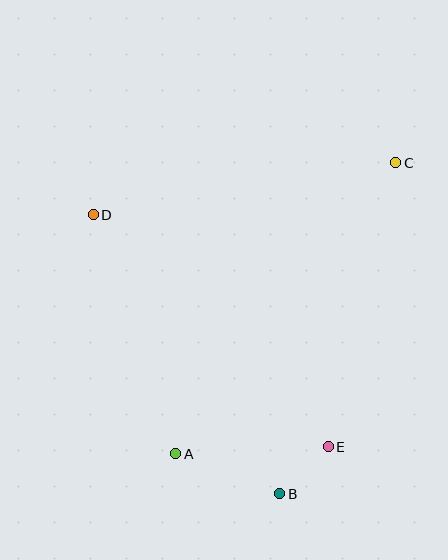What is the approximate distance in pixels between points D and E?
The distance between D and E is approximately 330 pixels.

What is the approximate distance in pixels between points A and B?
The distance between A and B is approximately 111 pixels.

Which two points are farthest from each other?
Points A and C are farthest from each other.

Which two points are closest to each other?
Points B and E are closest to each other.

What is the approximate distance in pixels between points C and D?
The distance between C and D is approximately 307 pixels.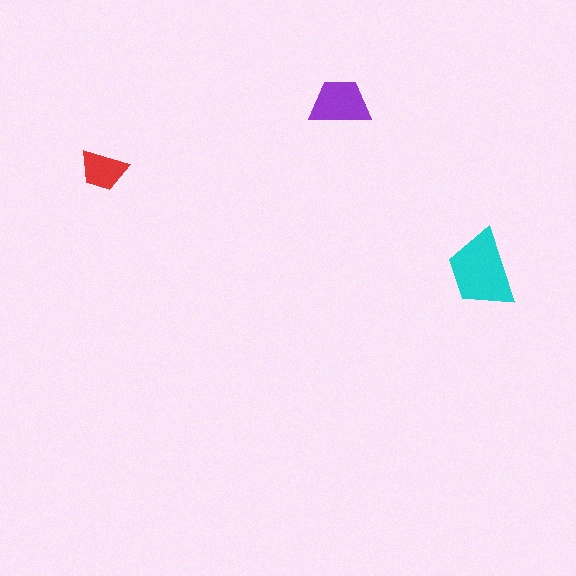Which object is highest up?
The purple trapezoid is topmost.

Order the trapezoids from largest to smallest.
the cyan one, the purple one, the red one.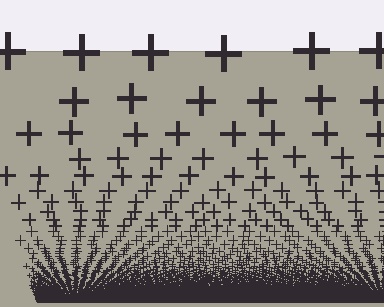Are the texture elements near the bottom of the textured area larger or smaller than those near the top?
Smaller. The gradient is inverted — elements near the bottom are smaller and denser.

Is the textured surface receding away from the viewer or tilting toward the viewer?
The surface appears to tilt toward the viewer. Texture elements get larger and sparser toward the top.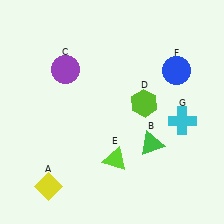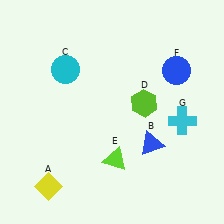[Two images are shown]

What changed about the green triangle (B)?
In Image 1, B is green. In Image 2, it changed to blue.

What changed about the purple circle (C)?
In Image 1, C is purple. In Image 2, it changed to cyan.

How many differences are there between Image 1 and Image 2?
There are 2 differences between the two images.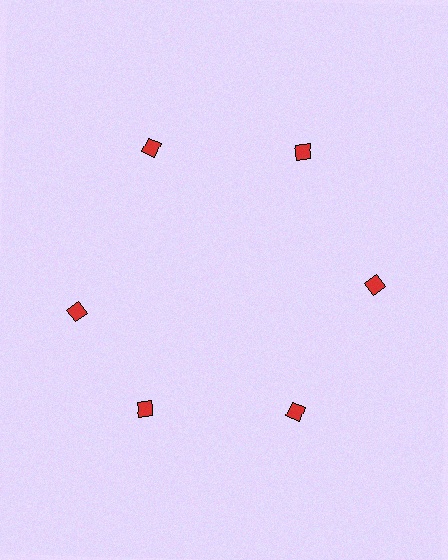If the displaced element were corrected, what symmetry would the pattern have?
It would have 6-fold rotational symmetry — the pattern would map onto itself every 60 degrees.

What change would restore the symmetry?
The symmetry would be restored by rotating it back into even spacing with its neighbors so that all 6 diamonds sit at equal angles and equal distance from the center.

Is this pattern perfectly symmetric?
No. The 6 red diamonds are arranged in a ring, but one element near the 9 o'clock position is rotated out of alignment along the ring, breaking the 6-fold rotational symmetry.